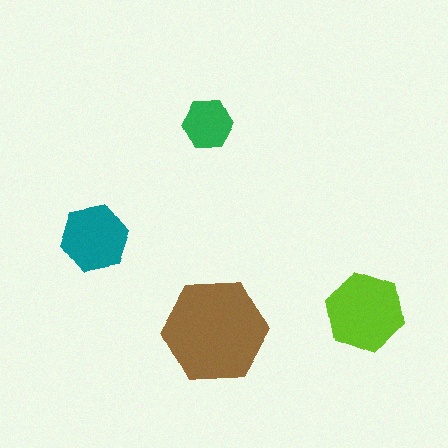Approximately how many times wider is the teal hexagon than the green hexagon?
About 1.5 times wider.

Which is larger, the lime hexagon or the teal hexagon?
The lime one.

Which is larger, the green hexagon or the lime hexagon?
The lime one.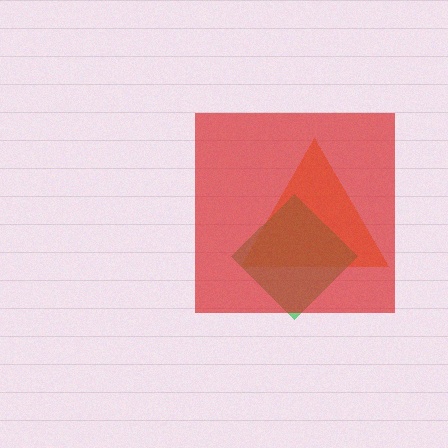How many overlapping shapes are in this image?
There are 3 overlapping shapes in the image.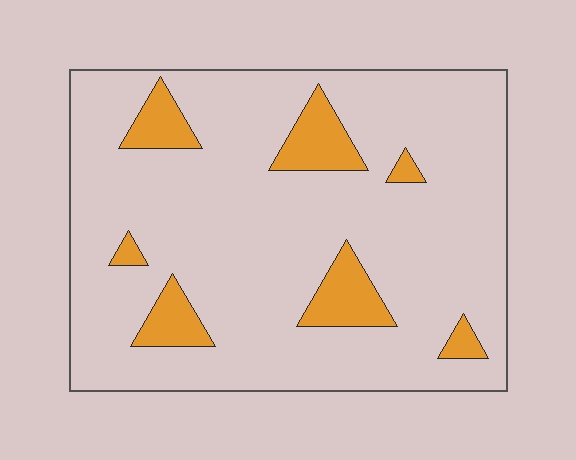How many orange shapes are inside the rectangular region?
7.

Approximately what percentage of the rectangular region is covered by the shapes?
Approximately 15%.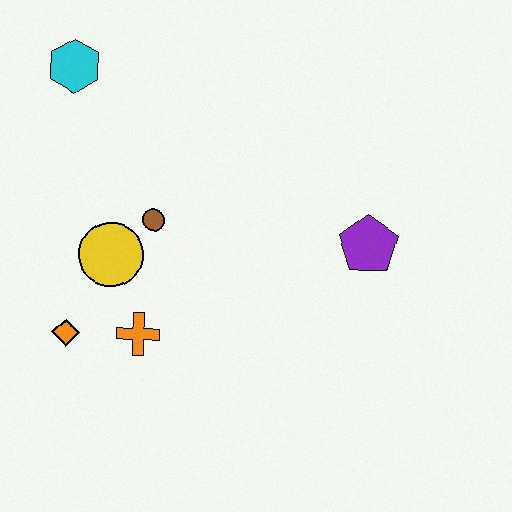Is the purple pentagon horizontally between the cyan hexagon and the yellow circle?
No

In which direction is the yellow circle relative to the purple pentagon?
The yellow circle is to the left of the purple pentagon.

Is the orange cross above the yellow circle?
No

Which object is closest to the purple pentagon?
The brown circle is closest to the purple pentagon.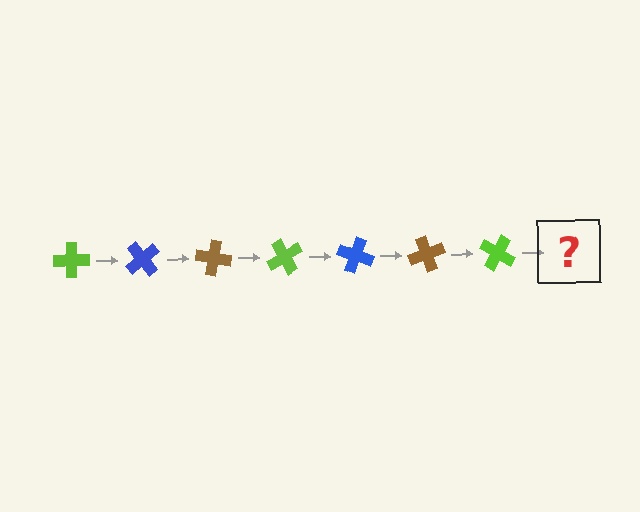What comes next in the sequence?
The next element should be a blue cross, rotated 350 degrees from the start.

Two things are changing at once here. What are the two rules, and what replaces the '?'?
The two rules are that it rotates 50 degrees each step and the color cycles through lime, blue, and brown. The '?' should be a blue cross, rotated 350 degrees from the start.